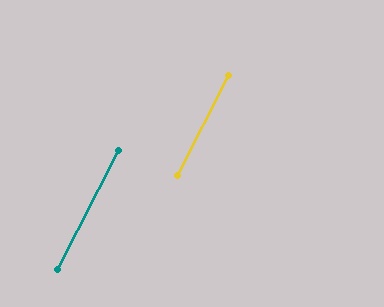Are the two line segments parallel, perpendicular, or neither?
Parallel — their directions differ by only 0.2°.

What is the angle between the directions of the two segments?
Approximately 0 degrees.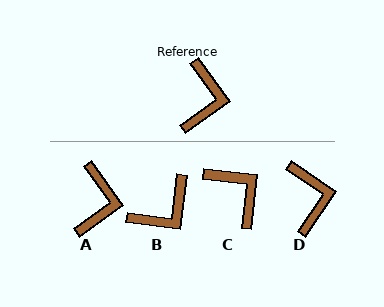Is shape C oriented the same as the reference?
No, it is off by about 48 degrees.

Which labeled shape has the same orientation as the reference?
A.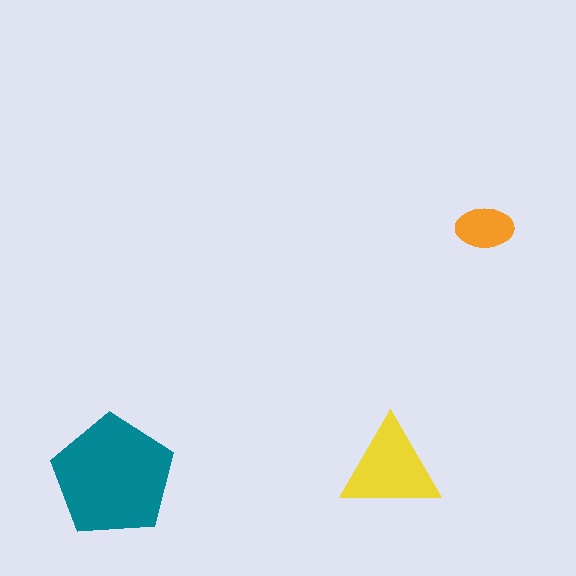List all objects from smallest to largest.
The orange ellipse, the yellow triangle, the teal pentagon.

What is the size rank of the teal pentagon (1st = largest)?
1st.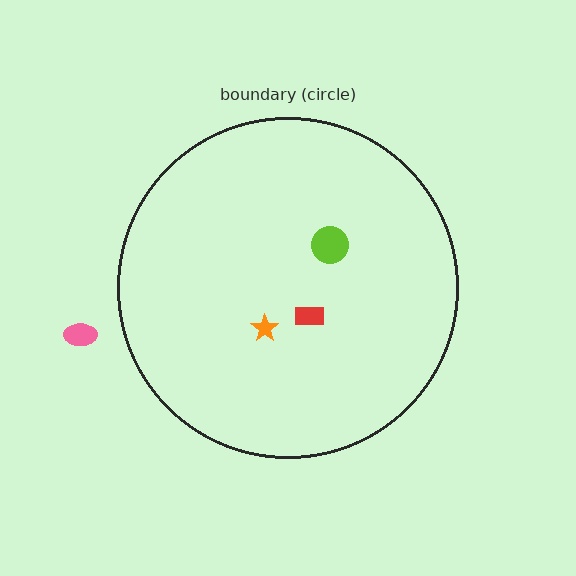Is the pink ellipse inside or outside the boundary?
Outside.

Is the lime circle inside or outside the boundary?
Inside.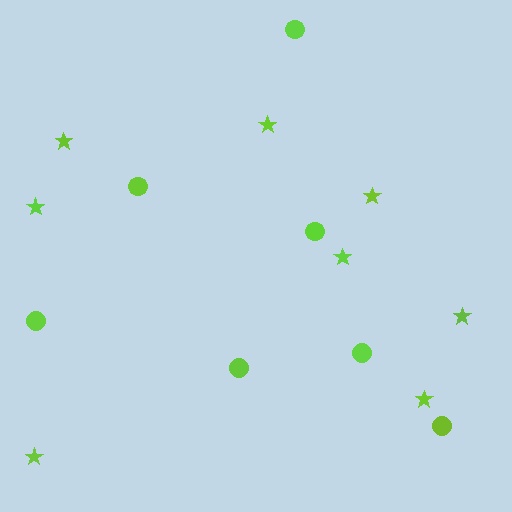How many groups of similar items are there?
There are 2 groups: one group of circles (7) and one group of stars (8).